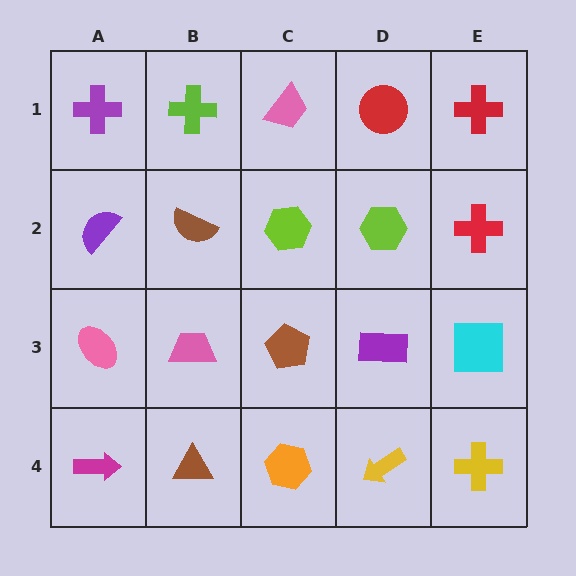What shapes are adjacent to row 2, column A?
A purple cross (row 1, column A), a pink ellipse (row 3, column A), a brown semicircle (row 2, column B).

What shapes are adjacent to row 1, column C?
A lime hexagon (row 2, column C), a lime cross (row 1, column B), a red circle (row 1, column D).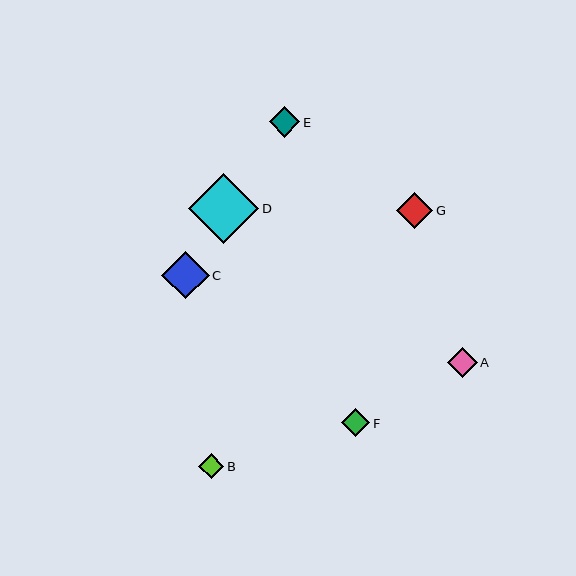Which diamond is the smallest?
Diamond B is the smallest with a size of approximately 25 pixels.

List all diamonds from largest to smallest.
From largest to smallest: D, C, G, E, A, F, B.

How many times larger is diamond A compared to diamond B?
Diamond A is approximately 1.2 times the size of diamond B.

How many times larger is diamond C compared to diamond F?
Diamond C is approximately 1.7 times the size of diamond F.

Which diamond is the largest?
Diamond D is the largest with a size of approximately 70 pixels.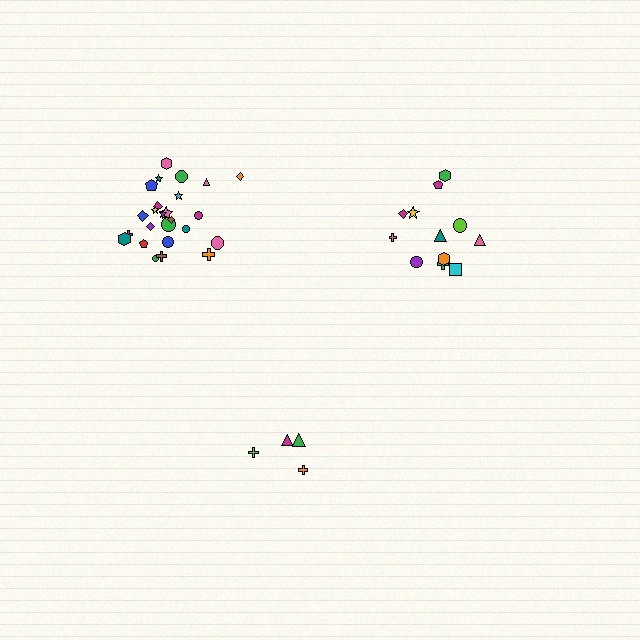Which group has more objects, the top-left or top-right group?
The top-left group.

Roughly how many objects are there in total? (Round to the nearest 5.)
Roughly 40 objects in total.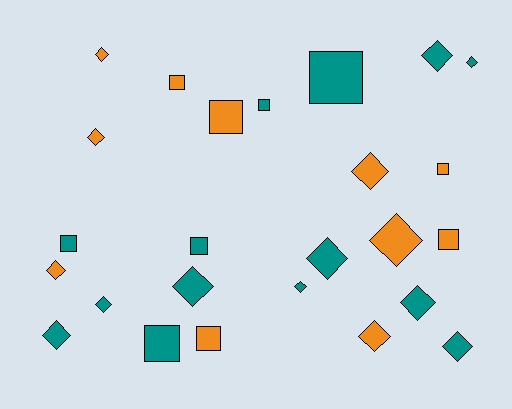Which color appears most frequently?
Teal, with 14 objects.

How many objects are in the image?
There are 25 objects.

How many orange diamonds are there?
There are 6 orange diamonds.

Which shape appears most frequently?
Diamond, with 15 objects.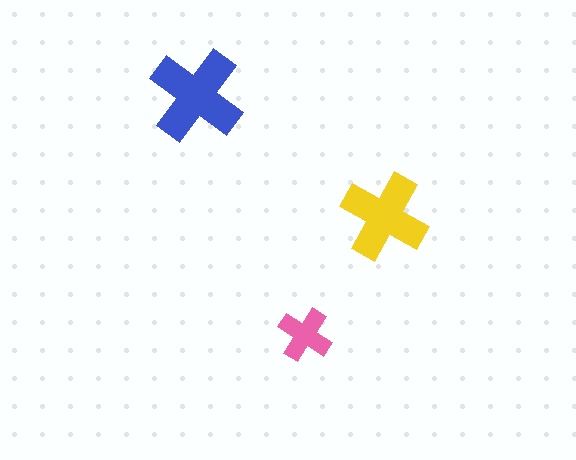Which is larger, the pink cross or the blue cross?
The blue one.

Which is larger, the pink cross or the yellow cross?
The yellow one.